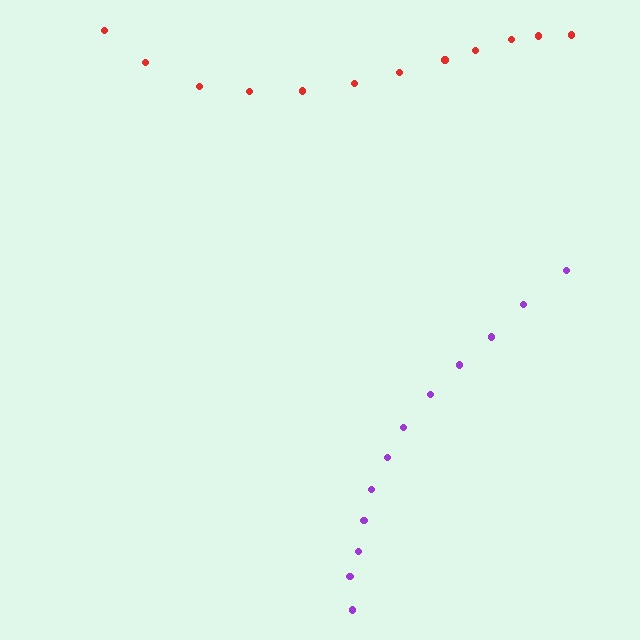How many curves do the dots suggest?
There are 2 distinct paths.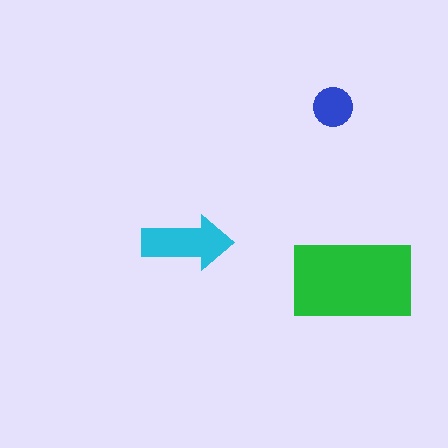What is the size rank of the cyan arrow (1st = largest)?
2nd.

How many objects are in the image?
There are 3 objects in the image.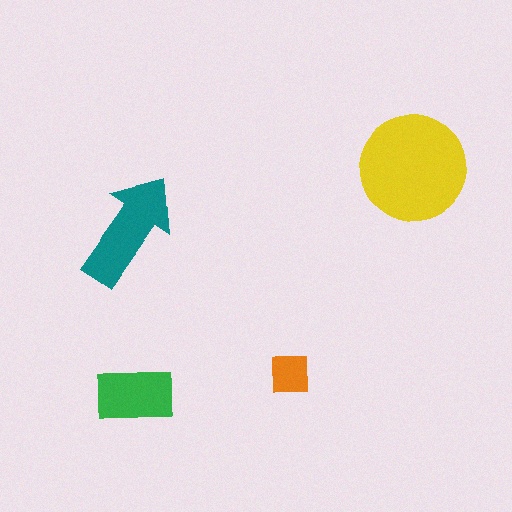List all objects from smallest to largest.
The orange square, the green rectangle, the teal arrow, the yellow circle.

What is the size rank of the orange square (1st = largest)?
4th.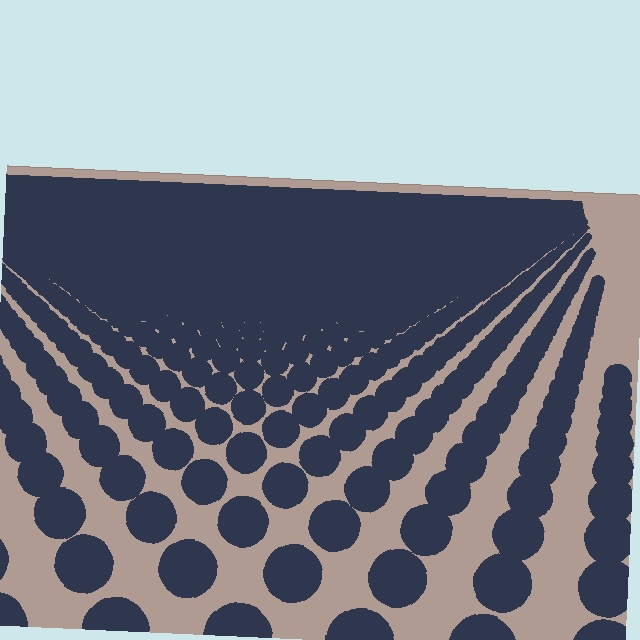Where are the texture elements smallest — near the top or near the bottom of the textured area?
Near the top.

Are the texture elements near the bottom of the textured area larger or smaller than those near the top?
Larger. Near the bottom, elements are closer to the viewer and appear at a bigger on-screen size.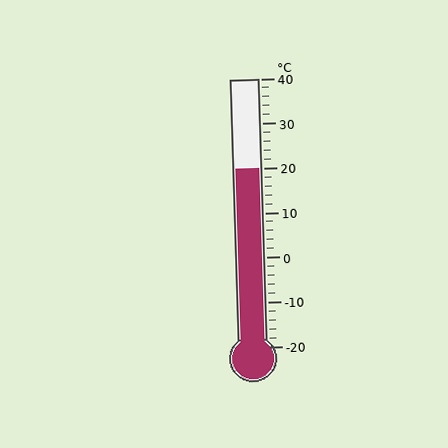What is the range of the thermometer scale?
The thermometer scale ranges from -20°C to 40°C.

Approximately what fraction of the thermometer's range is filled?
The thermometer is filled to approximately 65% of its range.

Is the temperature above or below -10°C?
The temperature is above -10°C.